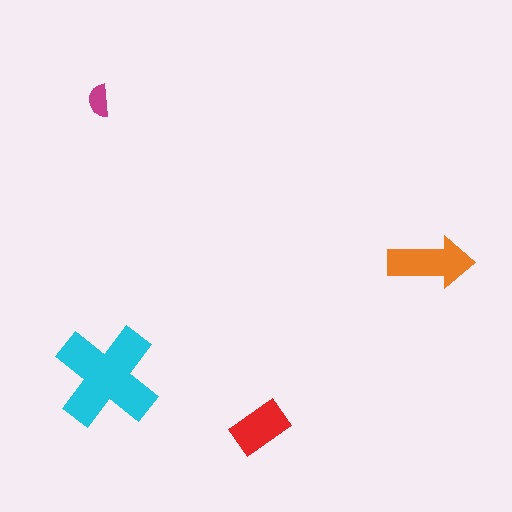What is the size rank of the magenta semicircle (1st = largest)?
4th.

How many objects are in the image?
There are 4 objects in the image.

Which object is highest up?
The magenta semicircle is topmost.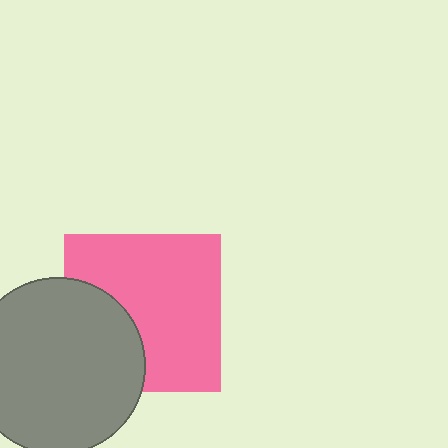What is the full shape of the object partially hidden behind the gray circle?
The partially hidden object is a pink square.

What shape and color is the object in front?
The object in front is a gray circle.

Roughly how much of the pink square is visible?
Most of it is visible (roughly 69%).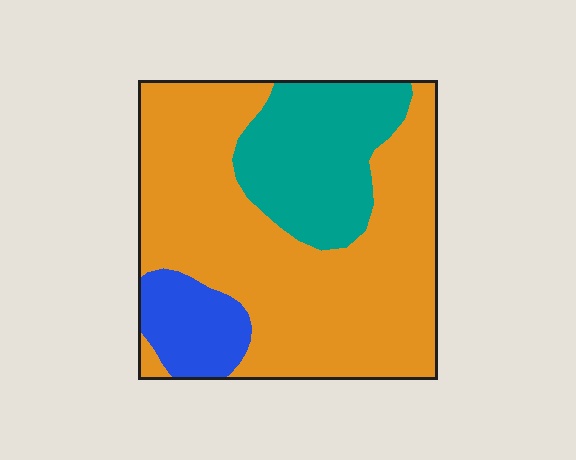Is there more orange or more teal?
Orange.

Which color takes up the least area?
Blue, at roughly 10%.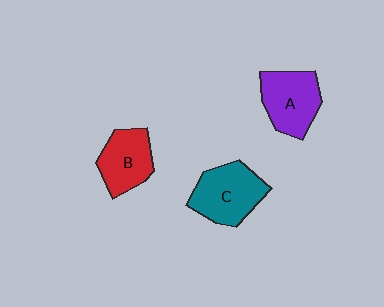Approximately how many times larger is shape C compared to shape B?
Approximately 1.2 times.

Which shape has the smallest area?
Shape B (red).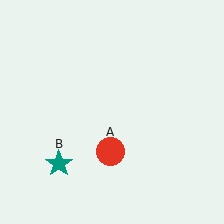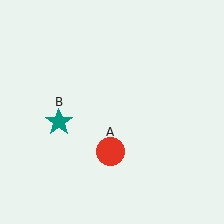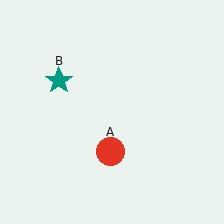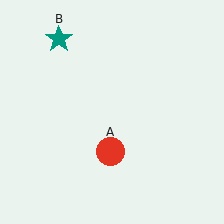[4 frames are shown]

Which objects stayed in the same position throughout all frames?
Red circle (object A) remained stationary.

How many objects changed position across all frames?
1 object changed position: teal star (object B).